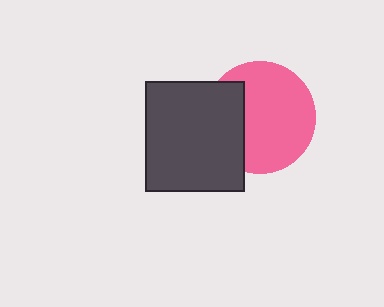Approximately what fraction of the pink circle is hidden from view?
Roughly 31% of the pink circle is hidden behind the dark gray rectangle.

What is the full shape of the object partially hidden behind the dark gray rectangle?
The partially hidden object is a pink circle.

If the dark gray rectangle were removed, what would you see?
You would see the complete pink circle.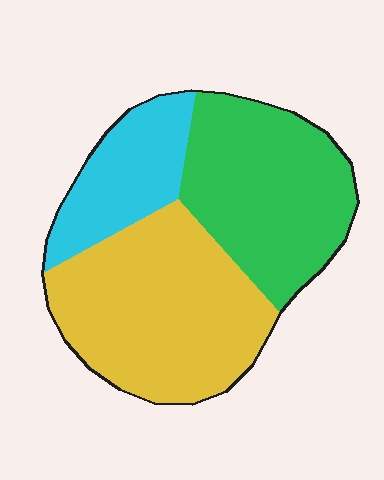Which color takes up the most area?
Yellow, at roughly 45%.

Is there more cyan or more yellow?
Yellow.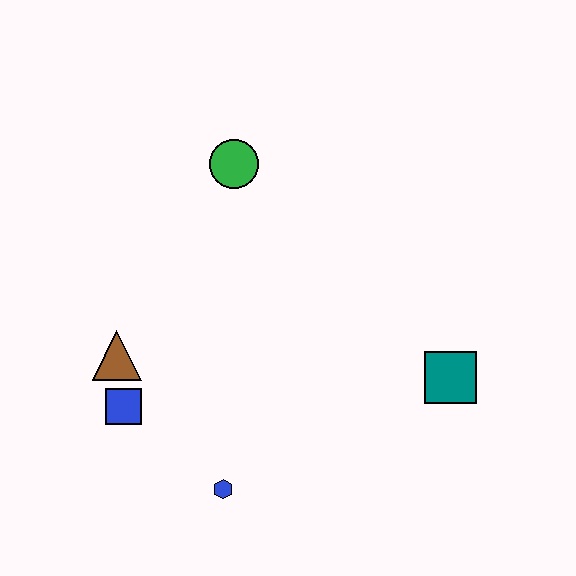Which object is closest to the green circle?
The brown triangle is closest to the green circle.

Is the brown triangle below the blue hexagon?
No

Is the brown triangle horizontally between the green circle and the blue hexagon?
No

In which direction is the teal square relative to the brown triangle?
The teal square is to the right of the brown triangle.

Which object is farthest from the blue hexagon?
The green circle is farthest from the blue hexagon.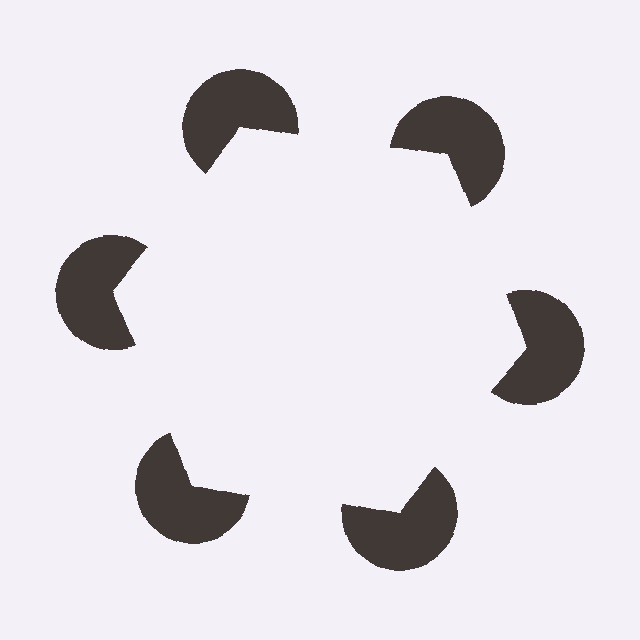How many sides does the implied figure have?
6 sides.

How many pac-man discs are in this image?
There are 6 — one at each vertex of the illusory hexagon.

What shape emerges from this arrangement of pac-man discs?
An illusory hexagon — its edges are inferred from the aligned wedge cuts in the pac-man discs, not physically drawn.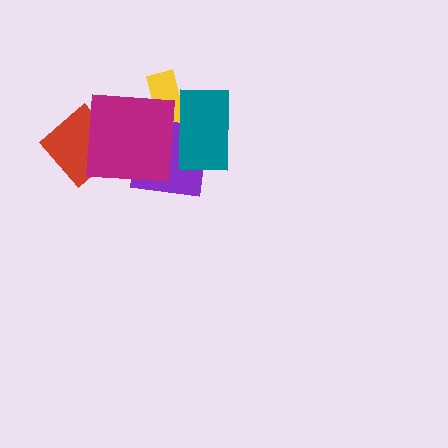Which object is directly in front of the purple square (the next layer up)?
The teal rectangle is directly in front of the purple square.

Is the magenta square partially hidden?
No, no other shape covers it.